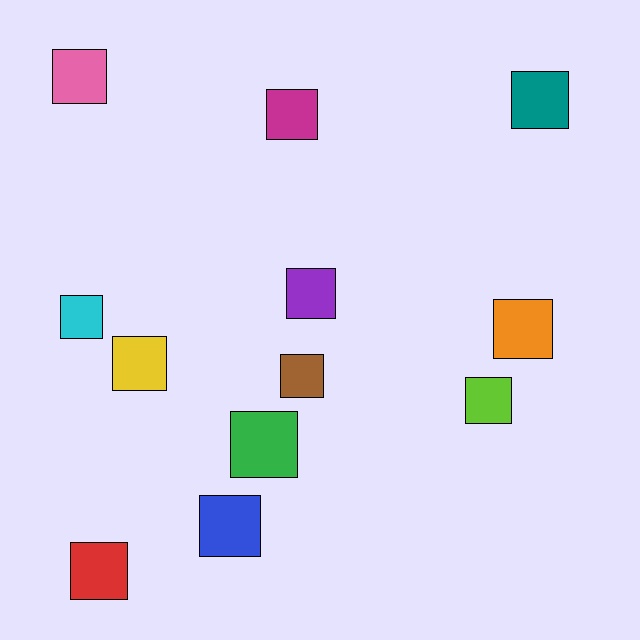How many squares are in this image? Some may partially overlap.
There are 12 squares.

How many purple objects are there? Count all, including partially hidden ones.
There is 1 purple object.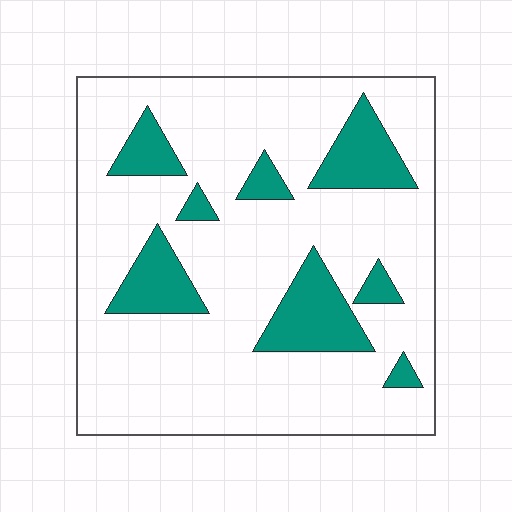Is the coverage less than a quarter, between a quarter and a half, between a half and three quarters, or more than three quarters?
Less than a quarter.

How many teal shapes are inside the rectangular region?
8.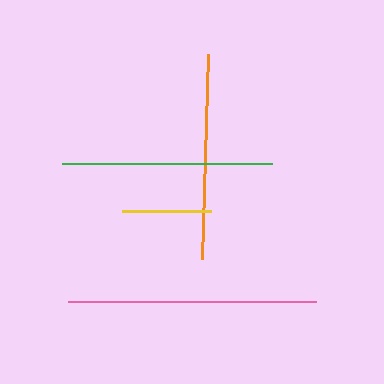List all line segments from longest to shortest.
From longest to shortest: pink, green, orange, yellow.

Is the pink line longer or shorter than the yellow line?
The pink line is longer than the yellow line.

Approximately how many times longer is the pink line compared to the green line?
The pink line is approximately 1.2 times the length of the green line.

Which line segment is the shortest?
The yellow line is the shortest at approximately 89 pixels.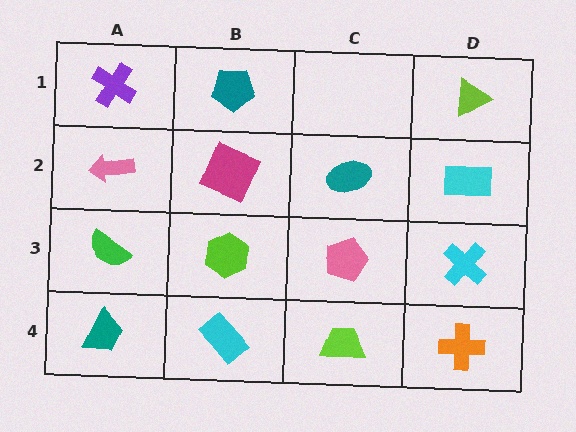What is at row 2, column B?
A magenta square.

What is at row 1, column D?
A lime triangle.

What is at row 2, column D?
A cyan rectangle.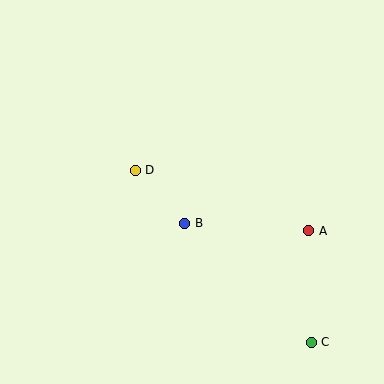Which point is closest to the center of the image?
Point B at (185, 223) is closest to the center.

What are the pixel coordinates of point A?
Point A is at (309, 231).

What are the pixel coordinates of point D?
Point D is at (135, 170).